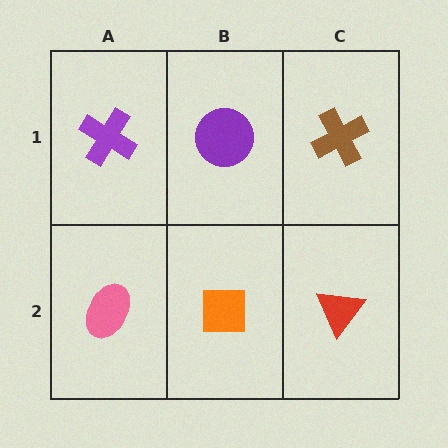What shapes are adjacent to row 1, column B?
An orange square (row 2, column B), a purple cross (row 1, column A), a brown cross (row 1, column C).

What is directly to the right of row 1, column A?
A purple circle.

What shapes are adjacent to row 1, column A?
A pink ellipse (row 2, column A), a purple circle (row 1, column B).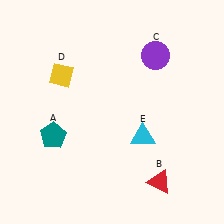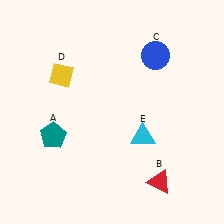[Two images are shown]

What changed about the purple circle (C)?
In Image 1, C is purple. In Image 2, it changed to blue.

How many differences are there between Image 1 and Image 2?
There is 1 difference between the two images.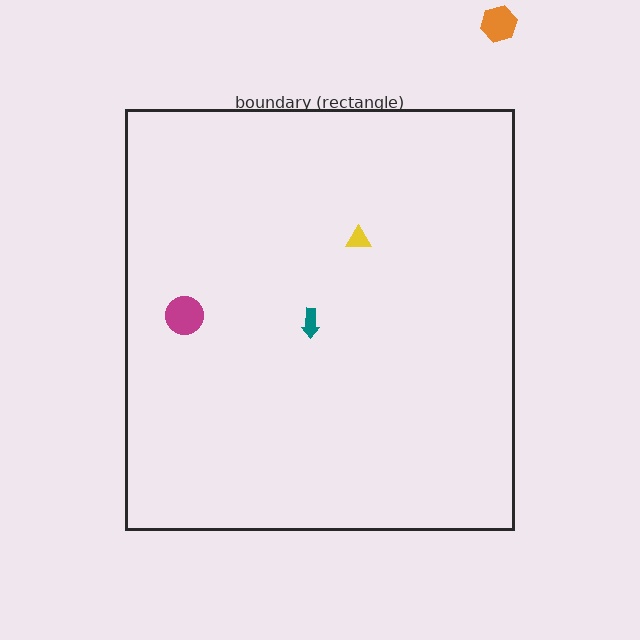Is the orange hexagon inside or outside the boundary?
Outside.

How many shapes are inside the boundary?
3 inside, 1 outside.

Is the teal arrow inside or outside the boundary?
Inside.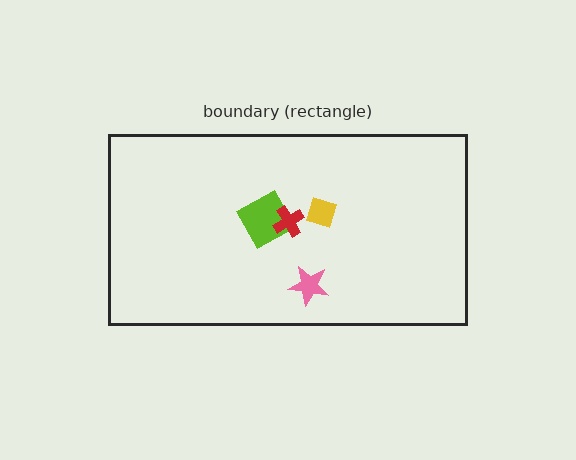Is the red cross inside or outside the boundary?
Inside.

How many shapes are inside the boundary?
4 inside, 0 outside.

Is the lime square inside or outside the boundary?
Inside.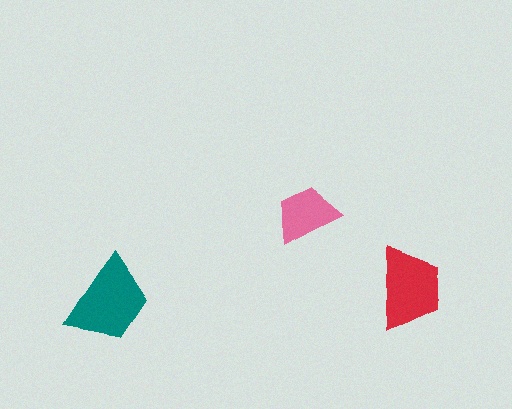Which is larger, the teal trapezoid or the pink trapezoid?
The teal one.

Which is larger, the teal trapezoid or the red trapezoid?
The teal one.